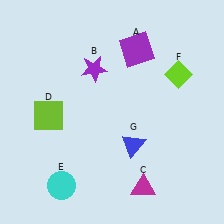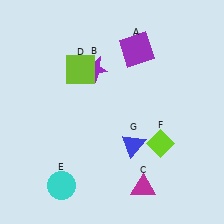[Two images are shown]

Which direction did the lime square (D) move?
The lime square (D) moved up.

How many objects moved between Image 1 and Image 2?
2 objects moved between the two images.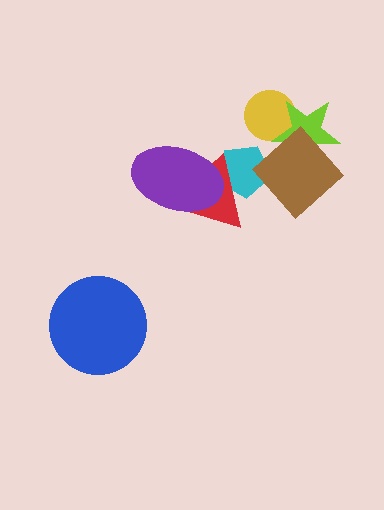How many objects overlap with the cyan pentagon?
3 objects overlap with the cyan pentagon.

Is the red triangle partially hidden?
Yes, it is partially covered by another shape.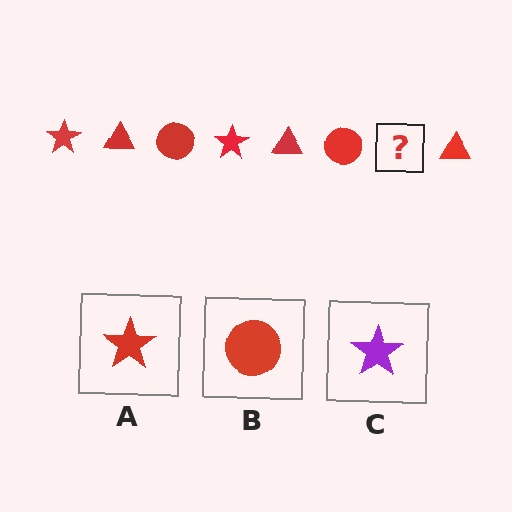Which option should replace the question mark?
Option A.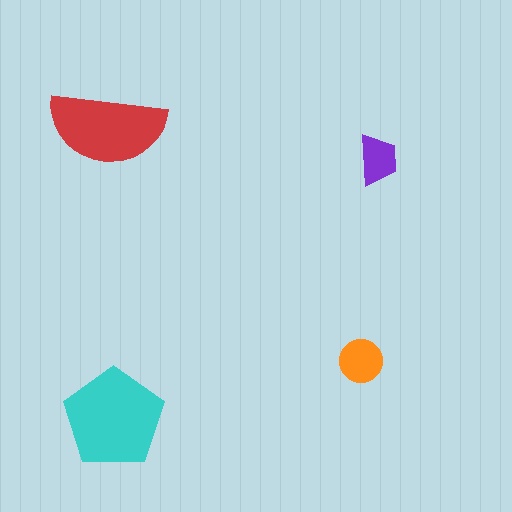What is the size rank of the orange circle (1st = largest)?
3rd.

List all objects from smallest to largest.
The purple trapezoid, the orange circle, the red semicircle, the cyan pentagon.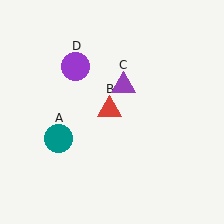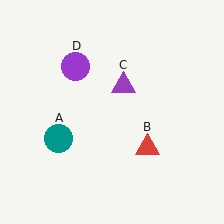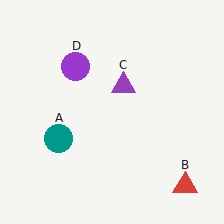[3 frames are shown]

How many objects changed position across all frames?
1 object changed position: red triangle (object B).